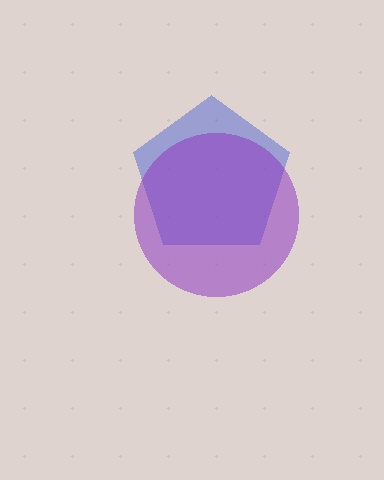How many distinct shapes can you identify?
There are 2 distinct shapes: a blue pentagon, a purple circle.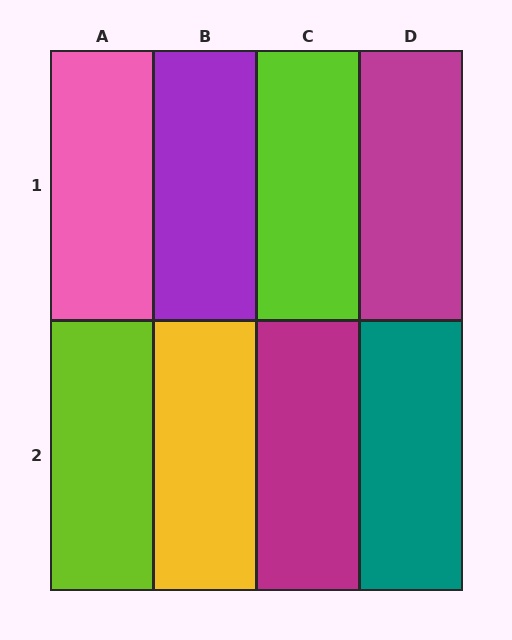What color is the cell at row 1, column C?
Lime.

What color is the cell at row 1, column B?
Purple.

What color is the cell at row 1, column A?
Pink.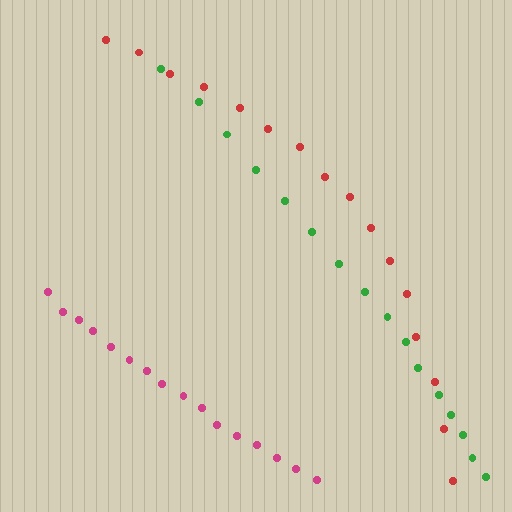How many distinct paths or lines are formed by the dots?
There are 3 distinct paths.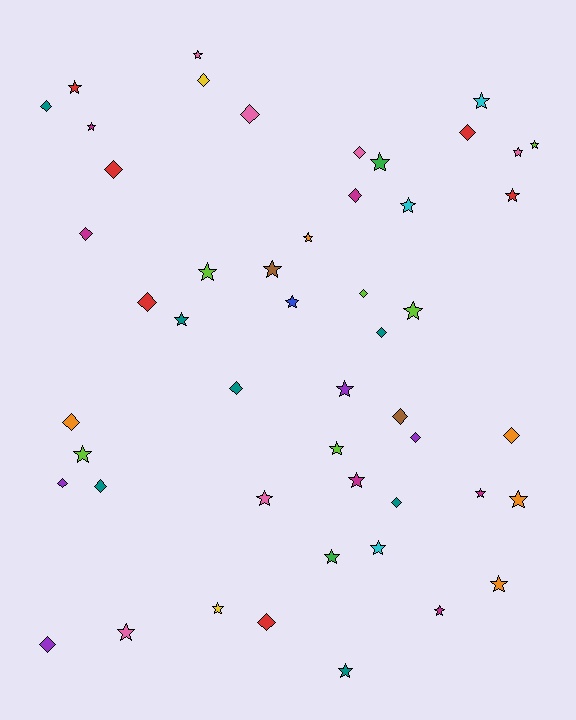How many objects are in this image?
There are 50 objects.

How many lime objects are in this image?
There are 6 lime objects.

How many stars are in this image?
There are 29 stars.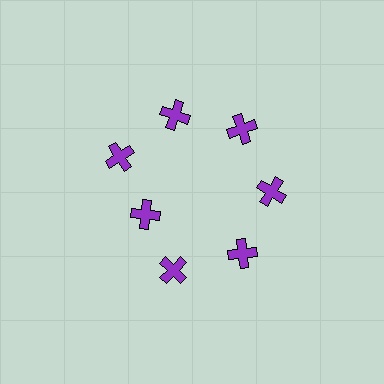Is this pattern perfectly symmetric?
No. The 7 purple crosses are arranged in a ring, but one element near the 8 o'clock position is pulled inward toward the center, breaking the 7-fold rotational symmetry.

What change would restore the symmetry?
The symmetry would be restored by moving it outward, back onto the ring so that all 7 crosses sit at equal angles and equal distance from the center.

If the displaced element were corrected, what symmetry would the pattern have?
It would have 7-fold rotational symmetry — the pattern would map onto itself every 51 degrees.